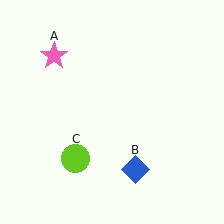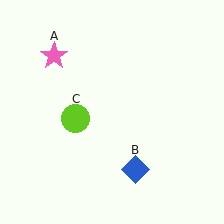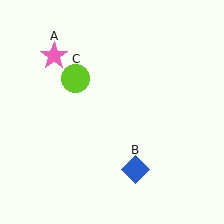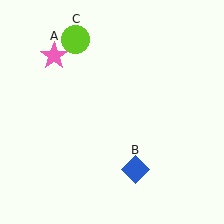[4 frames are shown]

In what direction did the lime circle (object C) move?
The lime circle (object C) moved up.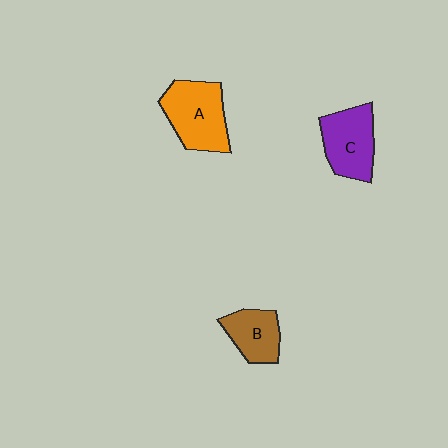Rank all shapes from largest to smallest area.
From largest to smallest: A (orange), C (purple), B (brown).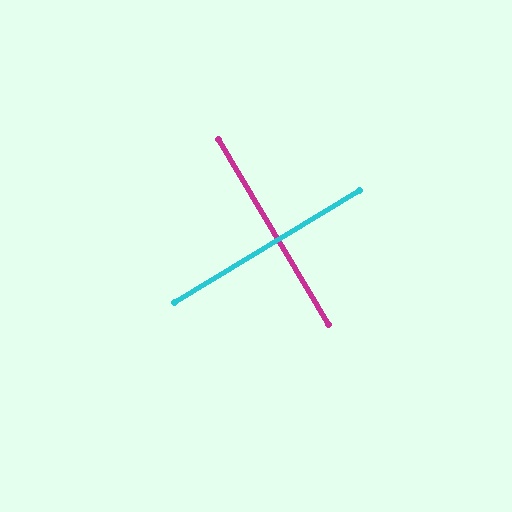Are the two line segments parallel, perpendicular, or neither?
Perpendicular — they meet at approximately 89°.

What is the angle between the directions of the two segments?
Approximately 89 degrees.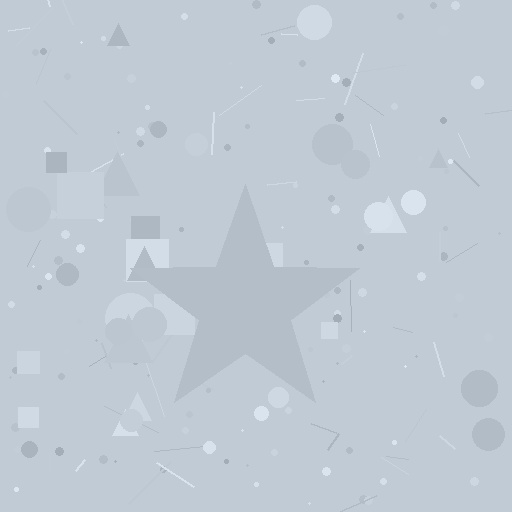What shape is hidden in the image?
A star is hidden in the image.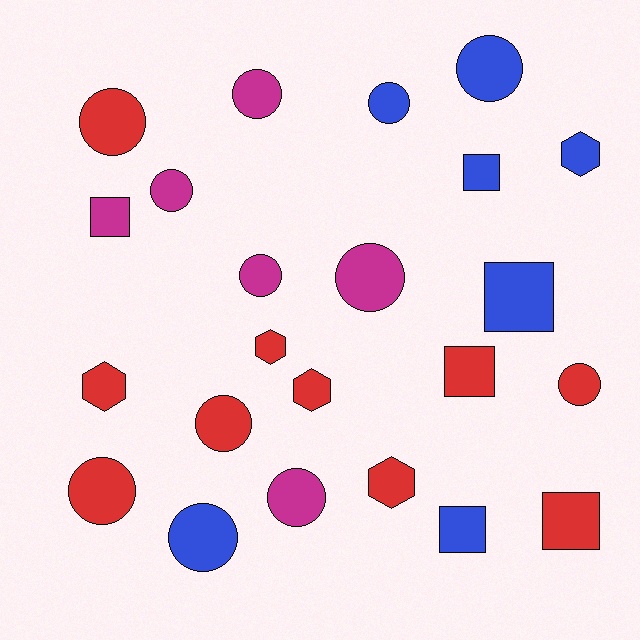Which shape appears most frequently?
Circle, with 12 objects.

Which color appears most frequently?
Red, with 10 objects.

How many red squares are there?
There are 2 red squares.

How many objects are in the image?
There are 23 objects.